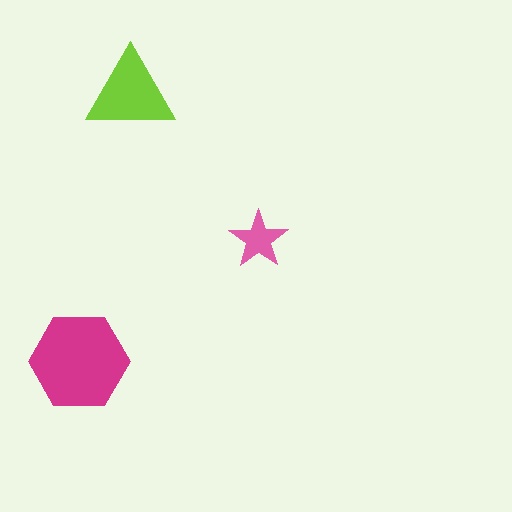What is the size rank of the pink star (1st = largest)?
3rd.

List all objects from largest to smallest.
The magenta hexagon, the lime triangle, the pink star.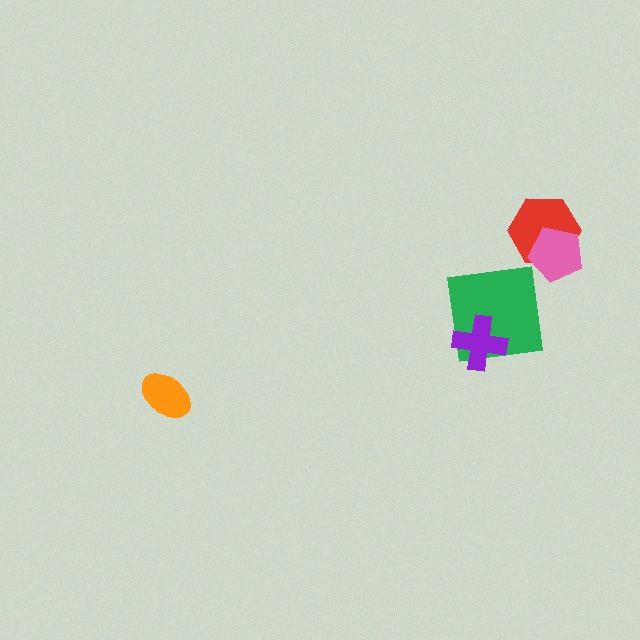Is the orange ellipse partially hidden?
No, no other shape covers it.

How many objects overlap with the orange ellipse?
0 objects overlap with the orange ellipse.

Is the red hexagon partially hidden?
Yes, it is partially covered by another shape.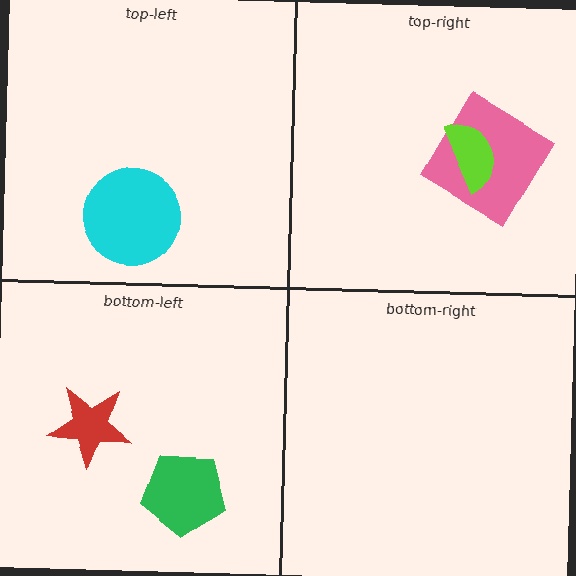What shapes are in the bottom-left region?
The red star, the green pentagon.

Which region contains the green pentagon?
The bottom-left region.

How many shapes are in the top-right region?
2.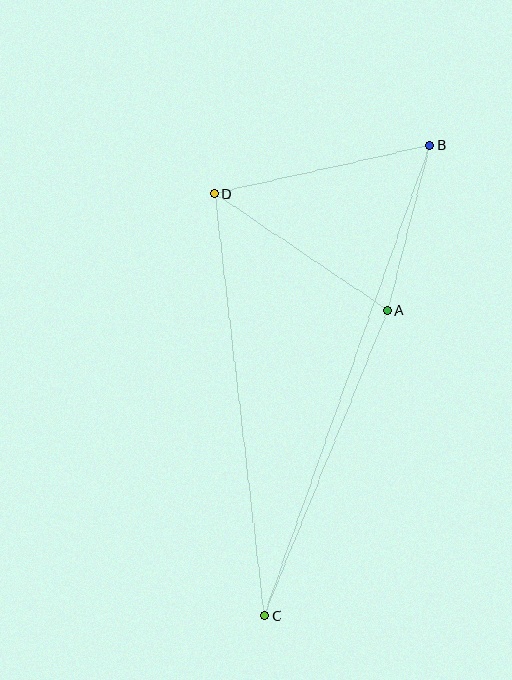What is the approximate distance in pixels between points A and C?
The distance between A and C is approximately 329 pixels.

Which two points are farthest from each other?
Points B and C are farthest from each other.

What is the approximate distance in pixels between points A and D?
The distance between A and D is approximately 209 pixels.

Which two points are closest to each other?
Points A and B are closest to each other.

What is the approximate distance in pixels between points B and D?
The distance between B and D is approximately 221 pixels.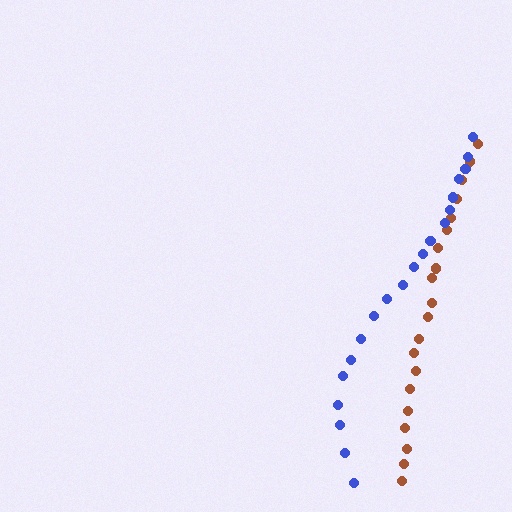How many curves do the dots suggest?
There are 2 distinct paths.